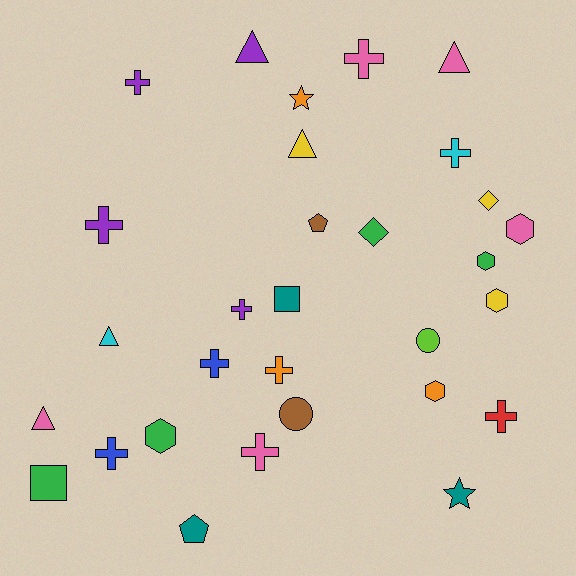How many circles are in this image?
There are 2 circles.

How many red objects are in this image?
There is 1 red object.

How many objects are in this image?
There are 30 objects.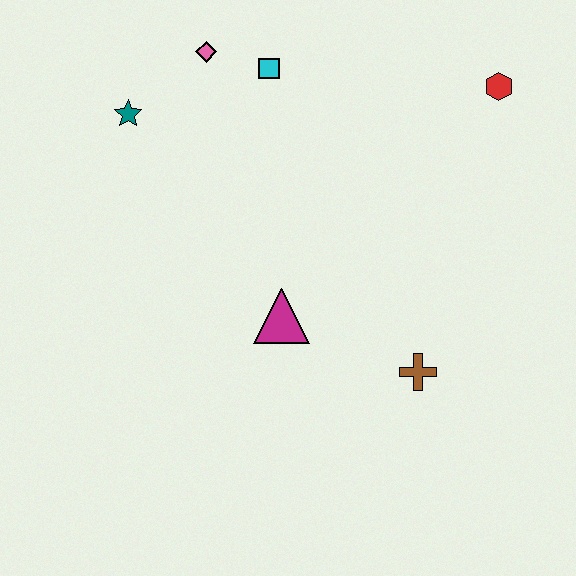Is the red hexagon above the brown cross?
Yes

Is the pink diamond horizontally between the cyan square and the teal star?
Yes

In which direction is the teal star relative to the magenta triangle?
The teal star is above the magenta triangle.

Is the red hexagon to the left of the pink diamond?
No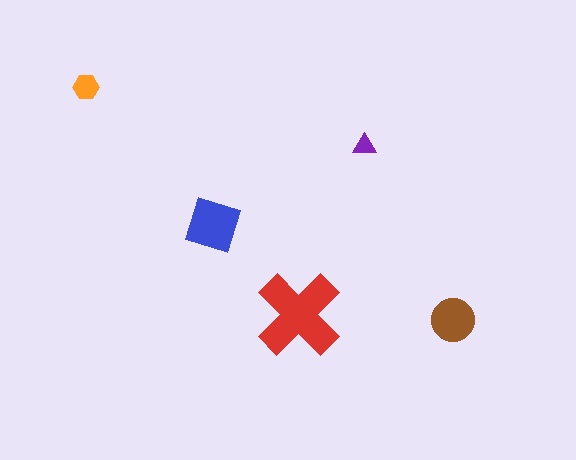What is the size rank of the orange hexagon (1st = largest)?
4th.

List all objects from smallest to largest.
The purple triangle, the orange hexagon, the brown circle, the blue square, the red cross.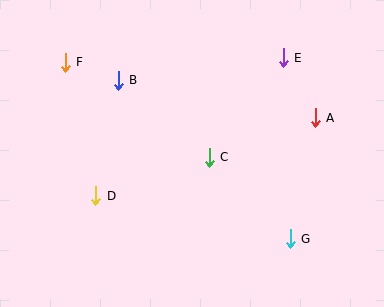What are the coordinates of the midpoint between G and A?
The midpoint between G and A is at (303, 178).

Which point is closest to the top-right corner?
Point E is closest to the top-right corner.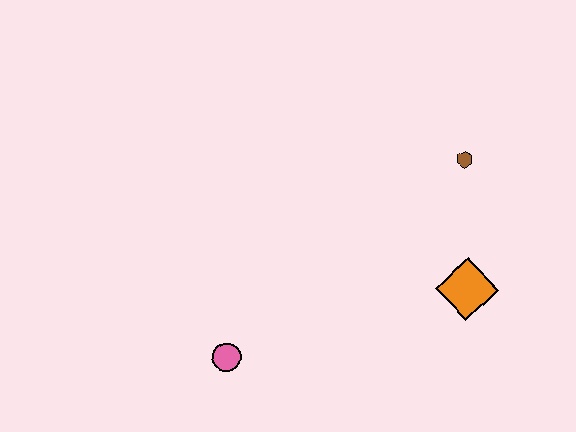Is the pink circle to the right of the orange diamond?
No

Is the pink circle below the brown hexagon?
Yes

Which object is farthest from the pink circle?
The brown hexagon is farthest from the pink circle.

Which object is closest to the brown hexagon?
The orange diamond is closest to the brown hexagon.